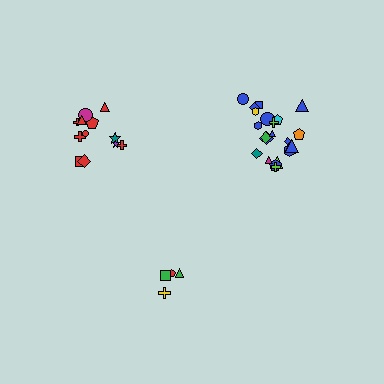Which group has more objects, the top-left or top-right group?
The top-right group.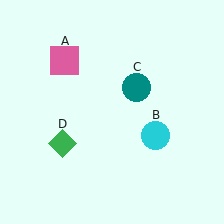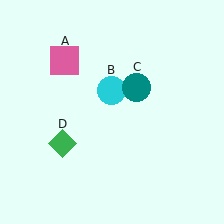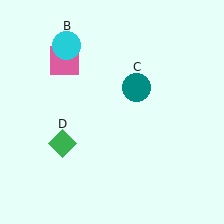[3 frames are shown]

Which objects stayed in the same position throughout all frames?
Pink square (object A) and teal circle (object C) and green diamond (object D) remained stationary.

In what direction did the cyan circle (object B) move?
The cyan circle (object B) moved up and to the left.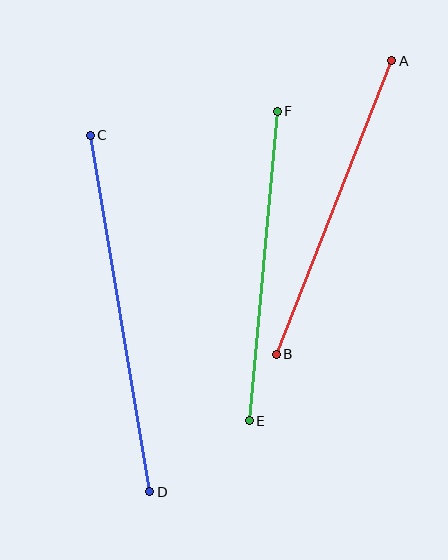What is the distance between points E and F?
The distance is approximately 311 pixels.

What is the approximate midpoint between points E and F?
The midpoint is at approximately (263, 266) pixels.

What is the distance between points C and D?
The distance is approximately 361 pixels.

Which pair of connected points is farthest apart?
Points C and D are farthest apart.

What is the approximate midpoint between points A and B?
The midpoint is at approximately (334, 208) pixels.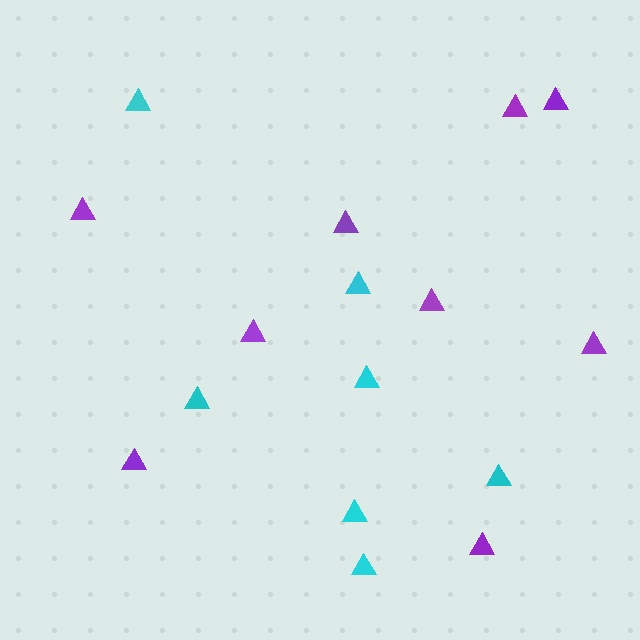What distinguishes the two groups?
There are 2 groups: one group of cyan triangles (7) and one group of purple triangles (9).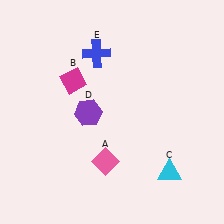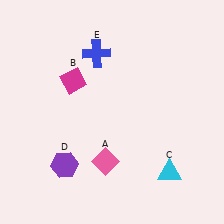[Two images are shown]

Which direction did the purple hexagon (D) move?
The purple hexagon (D) moved down.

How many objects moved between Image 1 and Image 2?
1 object moved between the two images.